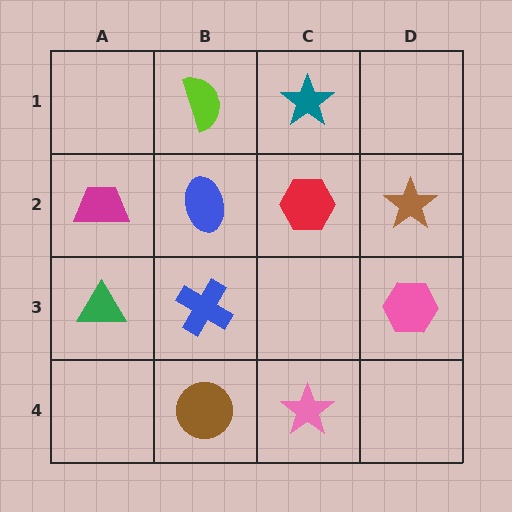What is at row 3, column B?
A blue cross.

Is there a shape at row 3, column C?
No, that cell is empty.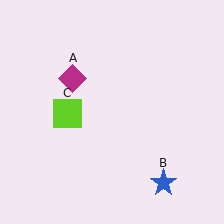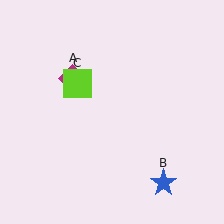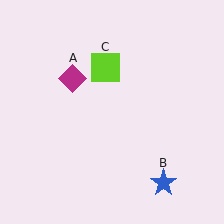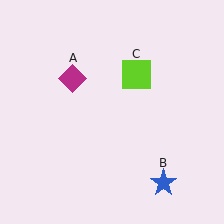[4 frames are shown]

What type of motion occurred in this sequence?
The lime square (object C) rotated clockwise around the center of the scene.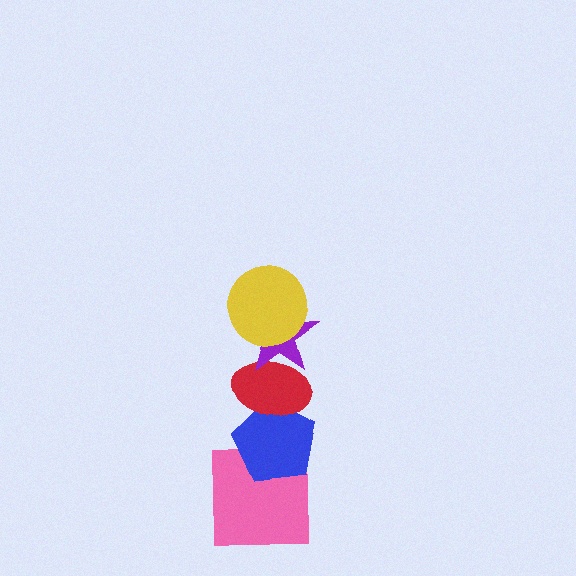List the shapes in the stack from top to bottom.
From top to bottom: the yellow circle, the purple star, the red ellipse, the blue pentagon, the pink square.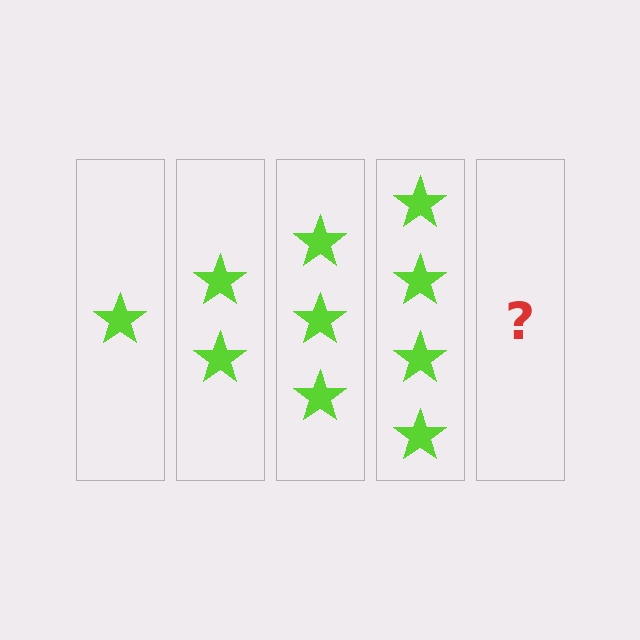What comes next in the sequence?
The next element should be 5 stars.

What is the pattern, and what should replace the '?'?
The pattern is that each step adds one more star. The '?' should be 5 stars.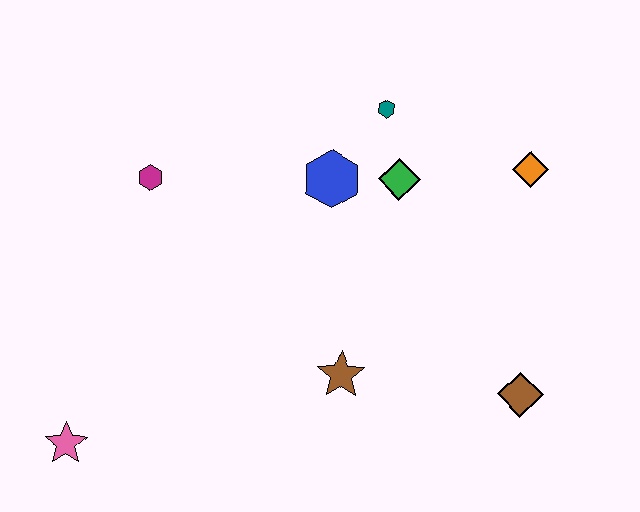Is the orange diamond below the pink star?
No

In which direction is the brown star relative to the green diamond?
The brown star is below the green diamond.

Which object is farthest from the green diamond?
The pink star is farthest from the green diamond.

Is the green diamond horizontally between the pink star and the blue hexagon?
No